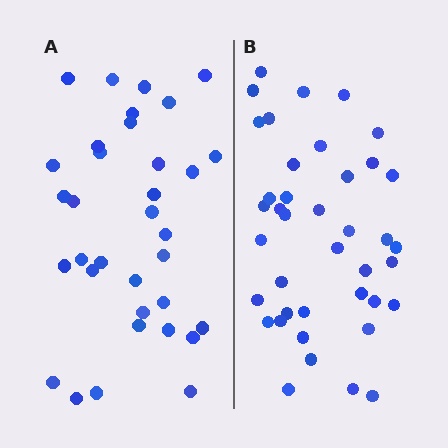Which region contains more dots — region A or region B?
Region B (the right region) has more dots.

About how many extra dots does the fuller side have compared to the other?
Region B has about 6 more dots than region A.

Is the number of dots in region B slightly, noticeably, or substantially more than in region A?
Region B has only slightly more — the two regions are fairly close. The ratio is roughly 1.2 to 1.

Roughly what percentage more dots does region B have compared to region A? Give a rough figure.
About 20% more.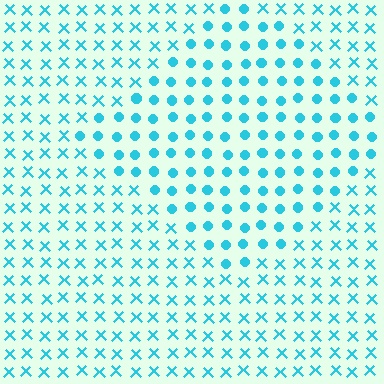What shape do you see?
I see a diamond.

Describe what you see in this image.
The image is filled with small cyan elements arranged in a uniform grid. A diamond-shaped region contains circles, while the surrounding area contains X marks. The boundary is defined purely by the change in element shape.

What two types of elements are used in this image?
The image uses circles inside the diamond region and X marks outside it.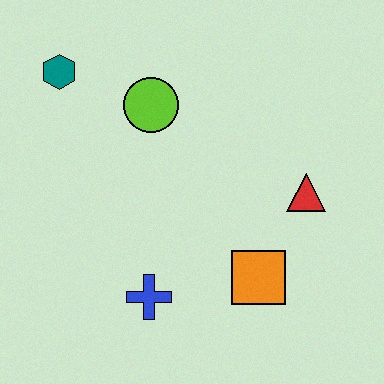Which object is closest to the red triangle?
The orange square is closest to the red triangle.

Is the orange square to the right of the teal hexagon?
Yes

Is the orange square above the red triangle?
No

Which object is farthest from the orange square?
The teal hexagon is farthest from the orange square.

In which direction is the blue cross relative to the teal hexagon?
The blue cross is below the teal hexagon.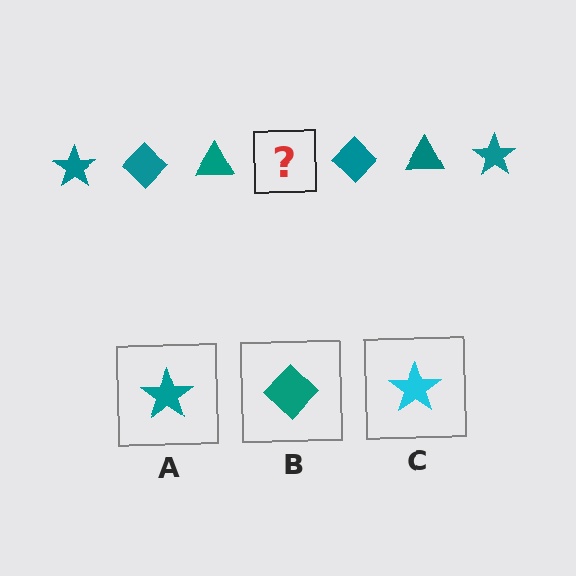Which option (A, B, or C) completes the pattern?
A.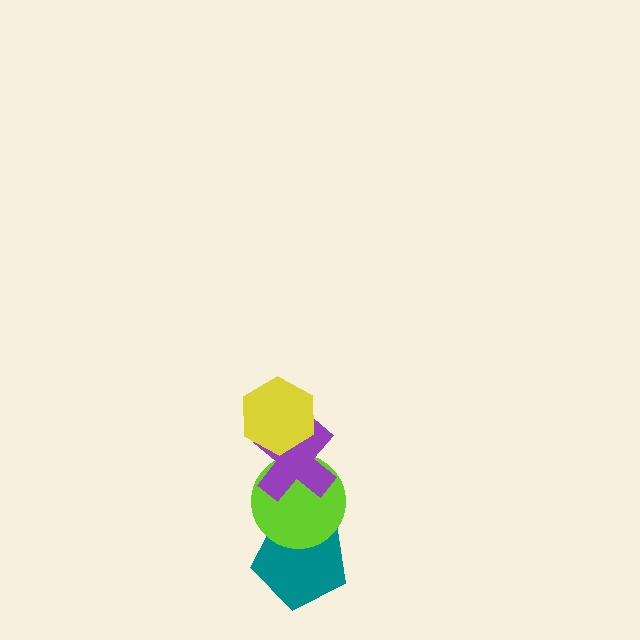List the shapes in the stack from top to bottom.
From top to bottom: the yellow hexagon, the purple cross, the lime circle, the teal pentagon.